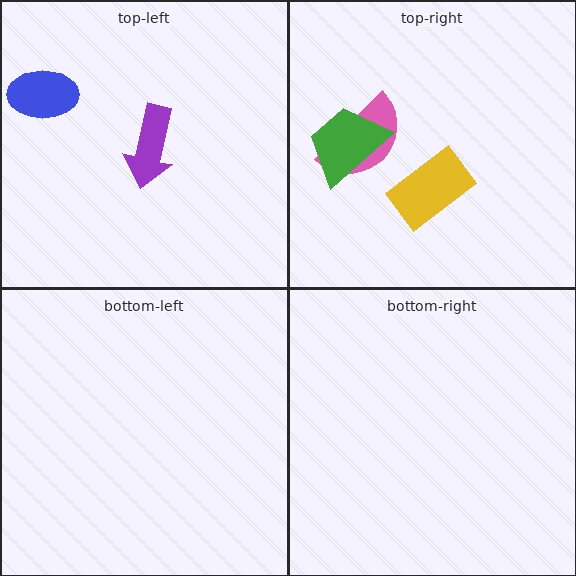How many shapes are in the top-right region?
3.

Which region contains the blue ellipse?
The top-left region.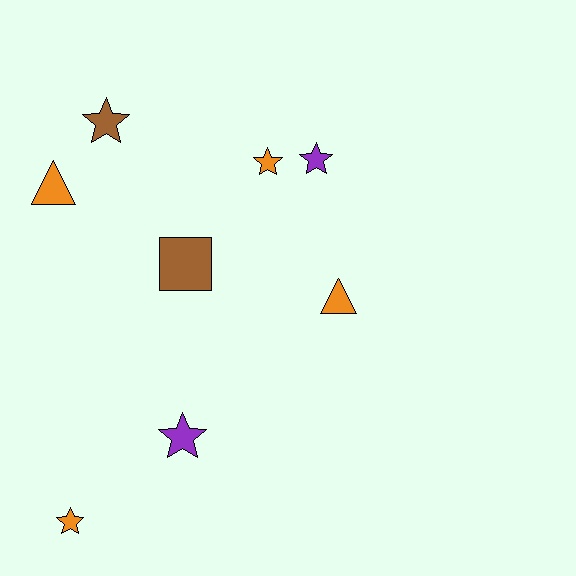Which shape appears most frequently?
Star, with 5 objects.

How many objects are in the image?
There are 8 objects.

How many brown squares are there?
There is 1 brown square.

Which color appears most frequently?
Orange, with 4 objects.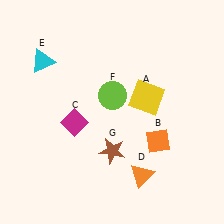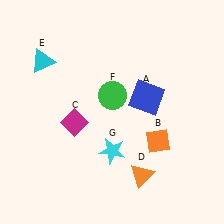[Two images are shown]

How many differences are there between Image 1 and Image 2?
There are 3 differences between the two images.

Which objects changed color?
A changed from yellow to blue. F changed from lime to green. G changed from brown to cyan.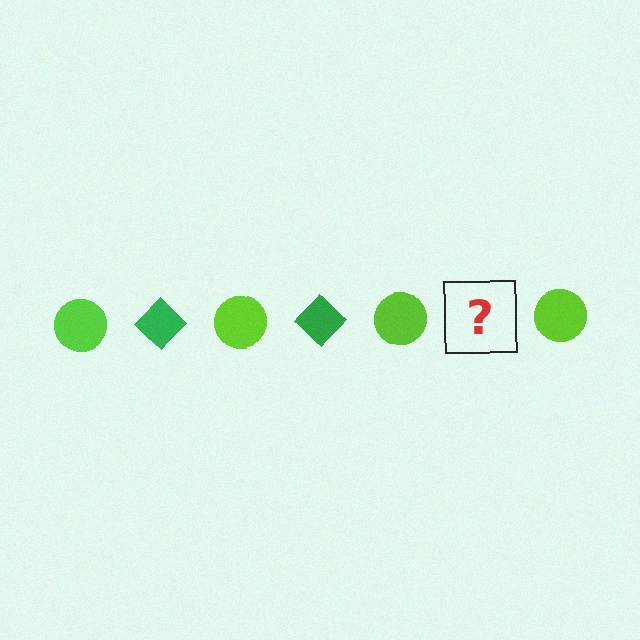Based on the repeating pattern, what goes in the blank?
The blank should be a green diamond.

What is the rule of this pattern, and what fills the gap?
The rule is that the pattern alternates between lime circle and green diamond. The gap should be filled with a green diamond.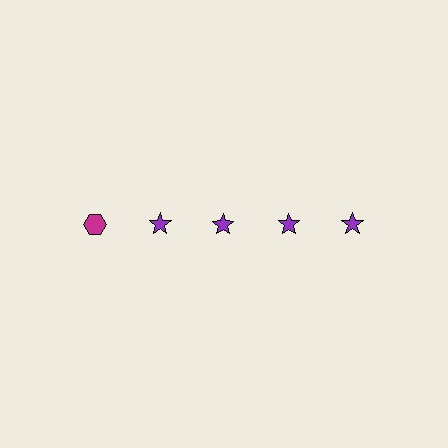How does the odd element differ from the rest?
It differs in both color (magenta instead of purple) and shape (hexagon instead of star).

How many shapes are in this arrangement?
There are 5 shapes arranged in a grid pattern.